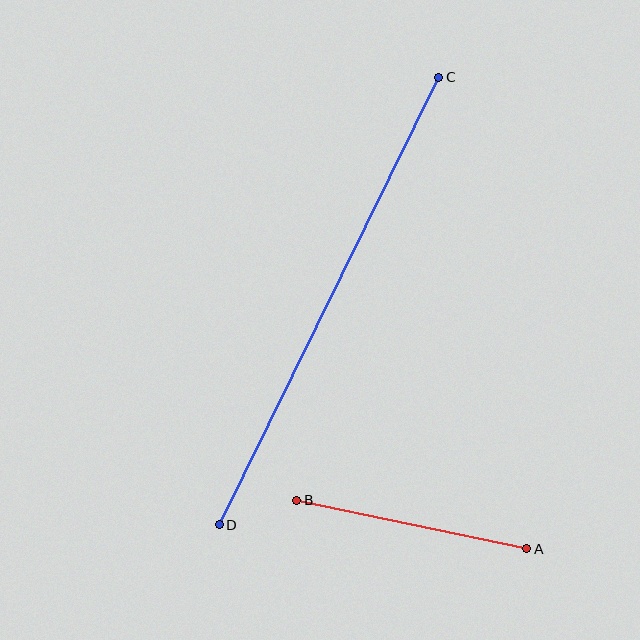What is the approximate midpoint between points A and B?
The midpoint is at approximately (412, 524) pixels.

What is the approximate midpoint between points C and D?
The midpoint is at approximately (329, 301) pixels.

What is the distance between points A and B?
The distance is approximately 235 pixels.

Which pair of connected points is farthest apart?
Points C and D are farthest apart.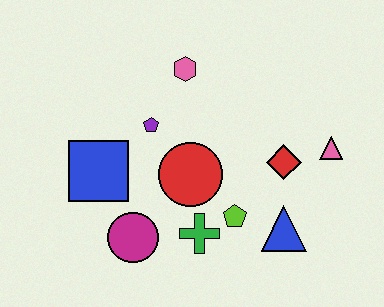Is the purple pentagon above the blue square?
Yes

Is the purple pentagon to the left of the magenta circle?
No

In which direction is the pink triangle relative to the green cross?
The pink triangle is to the right of the green cross.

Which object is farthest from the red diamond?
The blue square is farthest from the red diamond.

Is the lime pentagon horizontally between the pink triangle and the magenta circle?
Yes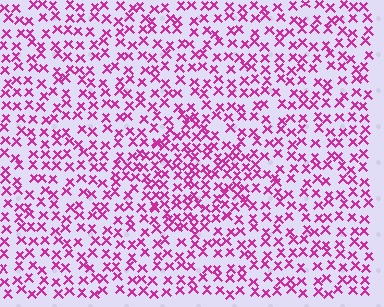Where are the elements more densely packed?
The elements are more densely packed inside the diamond boundary.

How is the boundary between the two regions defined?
The boundary is defined by a change in element density (approximately 1.5x ratio). All elements are the same color, size, and shape.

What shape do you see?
I see a diamond.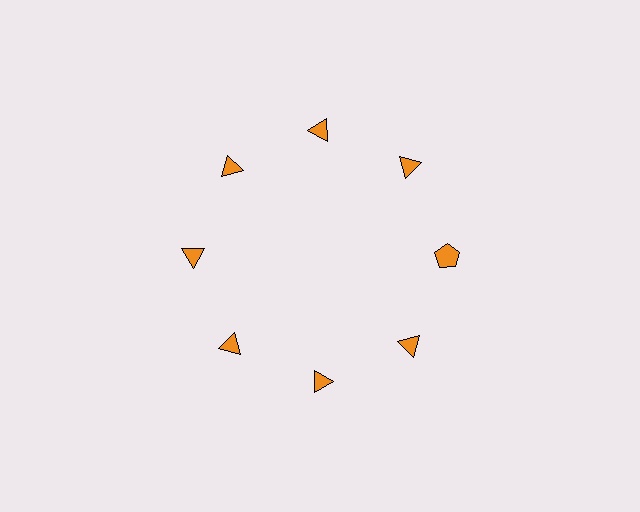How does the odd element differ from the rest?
It has a different shape: pentagon instead of triangle.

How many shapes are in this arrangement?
There are 8 shapes arranged in a ring pattern.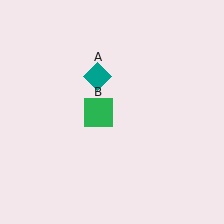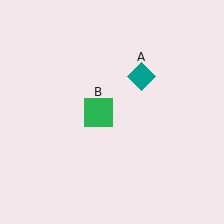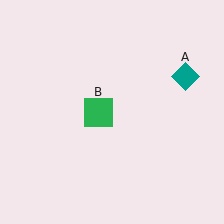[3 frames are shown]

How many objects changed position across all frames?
1 object changed position: teal diamond (object A).